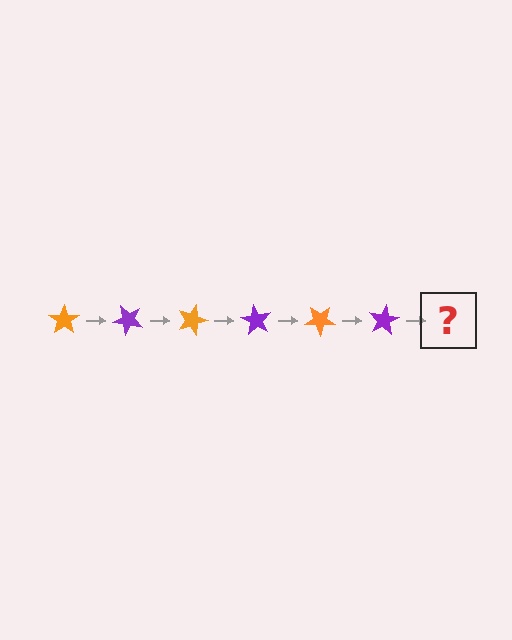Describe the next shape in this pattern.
It should be an orange star, rotated 270 degrees from the start.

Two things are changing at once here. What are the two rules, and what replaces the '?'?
The two rules are that it rotates 45 degrees each step and the color cycles through orange and purple. The '?' should be an orange star, rotated 270 degrees from the start.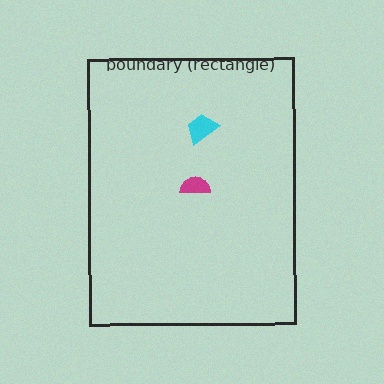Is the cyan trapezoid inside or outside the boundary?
Inside.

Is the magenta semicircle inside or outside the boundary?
Inside.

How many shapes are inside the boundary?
2 inside, 0 outside.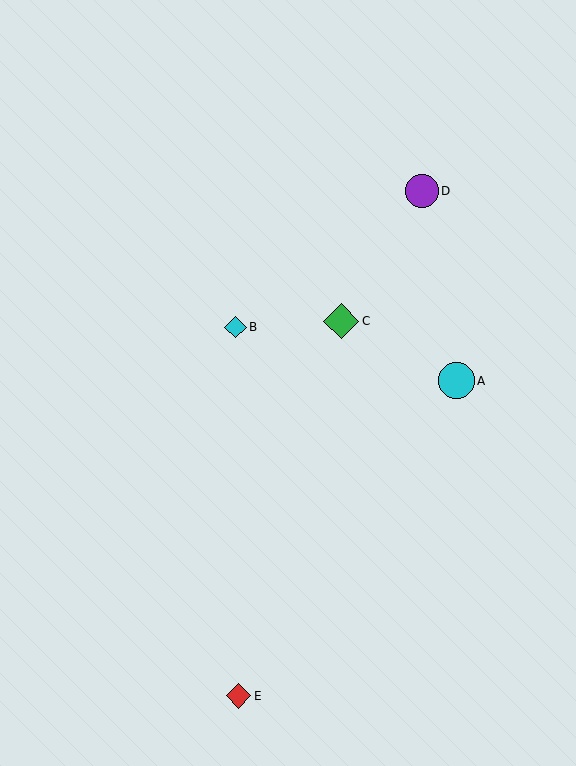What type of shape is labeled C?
Shape C is a green diamond.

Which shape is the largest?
The cyan circle (labeled A) is the largest.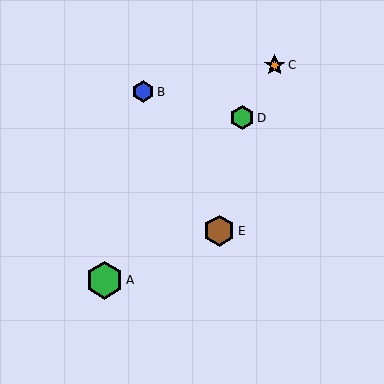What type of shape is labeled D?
Shape D is a green hexagon.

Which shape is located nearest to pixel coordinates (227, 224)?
The brown hexagon (labeled E) at (219, 231) is nearest to that location.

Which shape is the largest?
The green hexagon (labeled A) is the largest.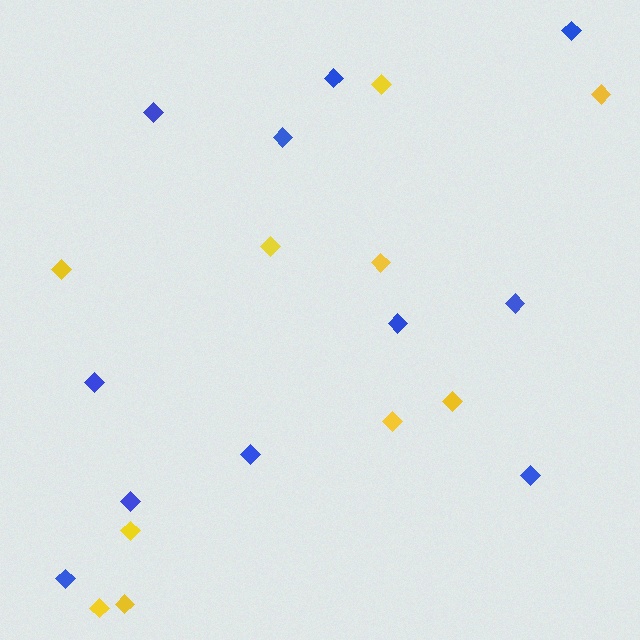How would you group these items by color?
There are 2 groups: one group of blue diamonds (11) and one group of yellow diamonds (10).